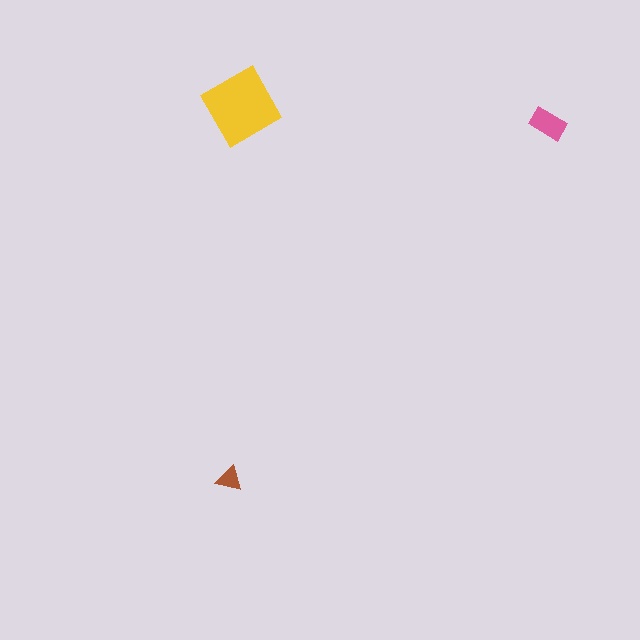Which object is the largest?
The yellow diamond.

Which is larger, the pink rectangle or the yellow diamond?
The yellow diamond.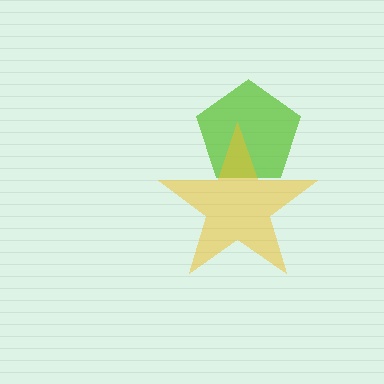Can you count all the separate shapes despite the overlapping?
Yes, there are 2 separate shapes.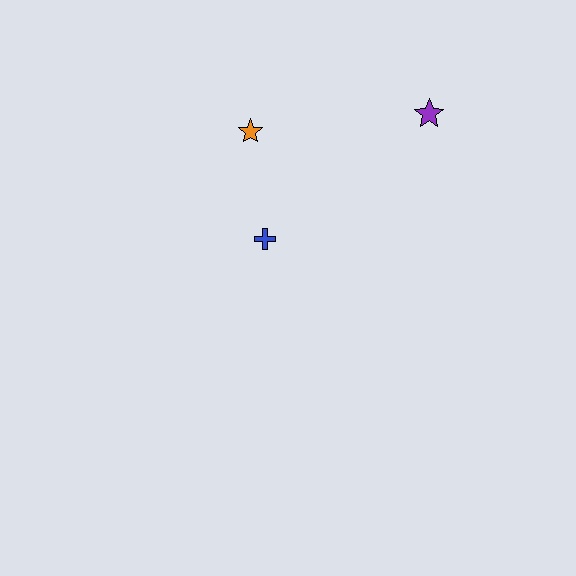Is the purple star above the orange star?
Yes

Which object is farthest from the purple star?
The blue cross is farthest from the purple star.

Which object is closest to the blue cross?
The orange star is closest to the blue cross.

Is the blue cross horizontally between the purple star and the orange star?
Yes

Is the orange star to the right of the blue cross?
No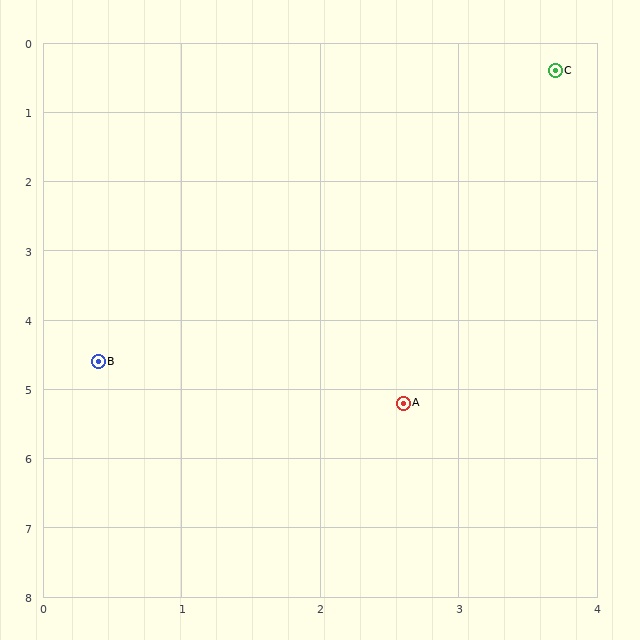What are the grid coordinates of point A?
Point A is at approximately (2.6, 5.2).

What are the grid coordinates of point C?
Point C is at approximately (3.7, 0.4).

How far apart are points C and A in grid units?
Points C and A are about 4.9 grid units apart.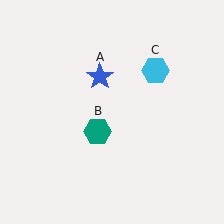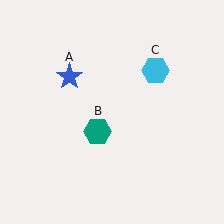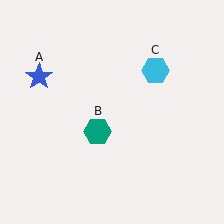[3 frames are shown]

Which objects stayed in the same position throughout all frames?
Teal hexagon (object B) and cyan hexagon (object C) remained stationary.